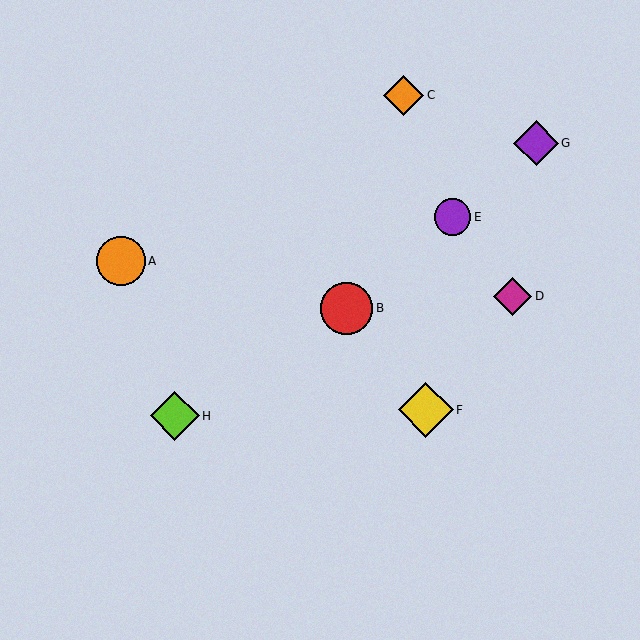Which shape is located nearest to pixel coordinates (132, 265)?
The orange circle (labeled A) at (121, 261) is nearest to that location.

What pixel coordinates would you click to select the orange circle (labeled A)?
Click at (121, 261) to select the orange circle A.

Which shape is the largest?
The yellow diamond (labeled F) is the largest.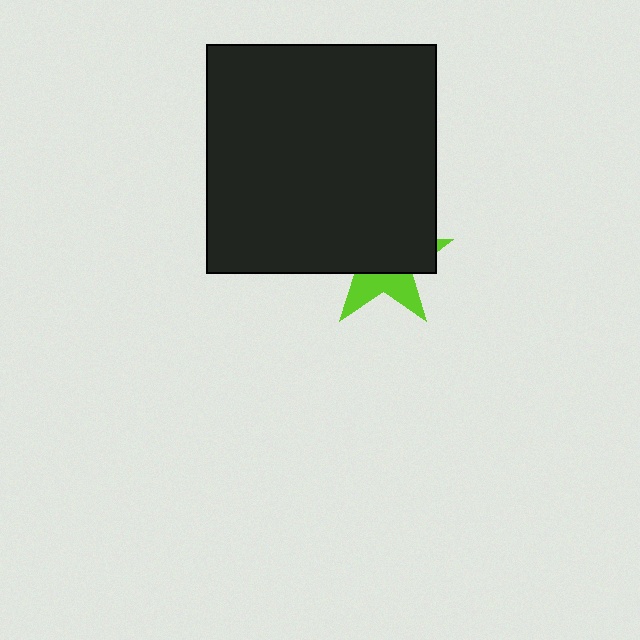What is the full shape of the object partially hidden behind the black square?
The partially hidden object is a lime star.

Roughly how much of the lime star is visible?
A small part of it is visible (roughly 36%).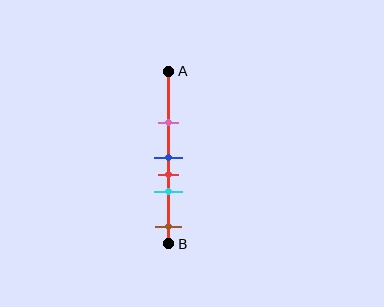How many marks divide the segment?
There are 5 marks dividing the segment.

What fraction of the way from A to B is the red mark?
The red mark is approximately 60% (0.6) of the way from A to B.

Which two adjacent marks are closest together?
The blue and red marks are the closest adjacent pair.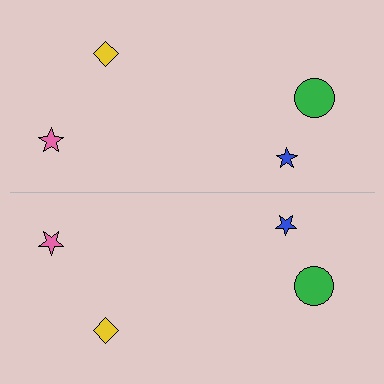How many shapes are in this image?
There are 8 shapes in this image.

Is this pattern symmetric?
Yes, this pattern has bilateral (reflection) symmetry.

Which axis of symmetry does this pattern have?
The pattern has a horizontal axis of symmetry running through the center of the image.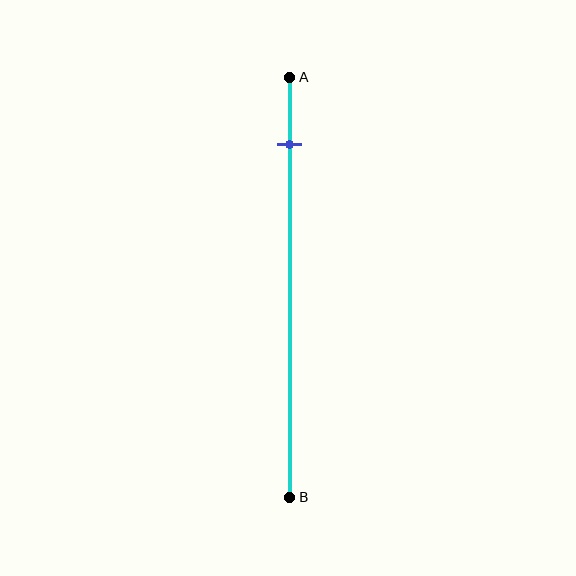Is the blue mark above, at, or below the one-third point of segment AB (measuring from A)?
The blue mark is above the one-third point of segment AB.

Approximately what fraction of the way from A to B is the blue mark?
The blue mark is approximately 15% of the way from A to B.